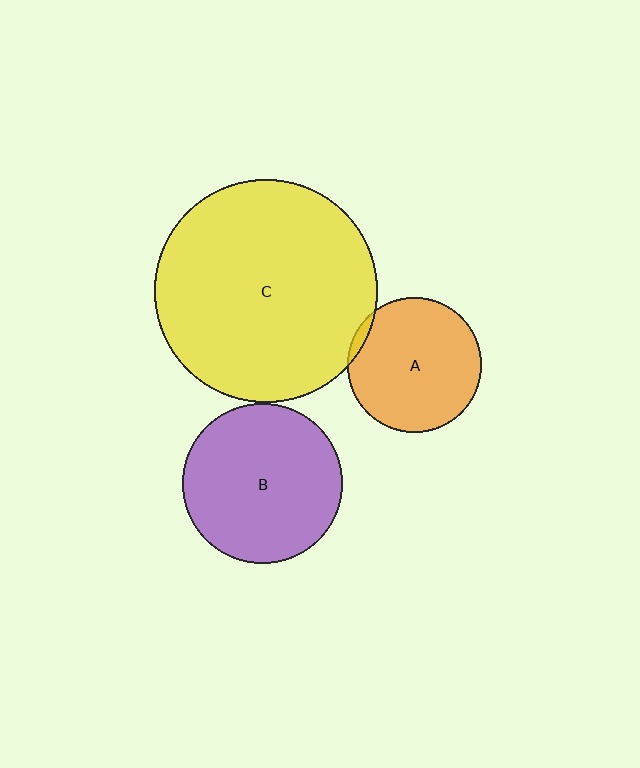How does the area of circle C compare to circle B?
Approximately 1.9 times.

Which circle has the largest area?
Circle C (yellow).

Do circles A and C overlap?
Yes.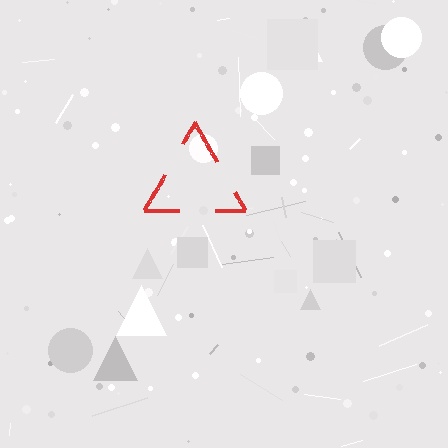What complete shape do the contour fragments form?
The contour fragments form a triangle.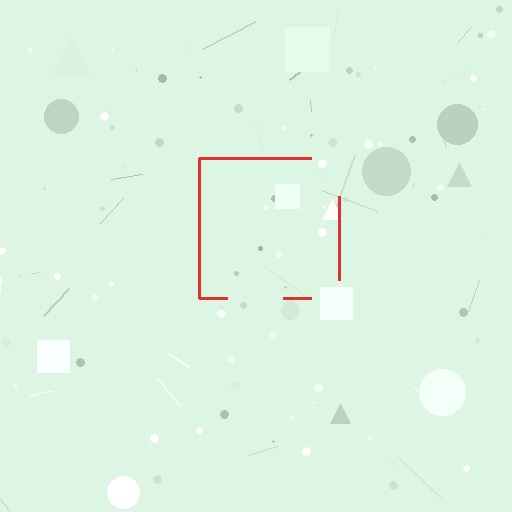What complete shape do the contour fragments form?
The contour fragments form a square.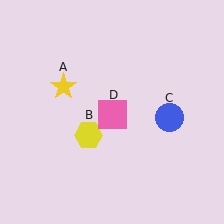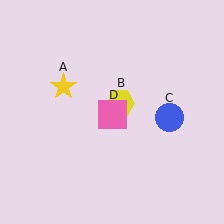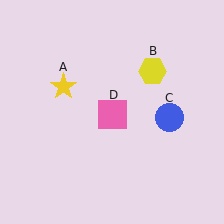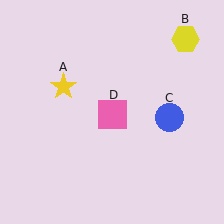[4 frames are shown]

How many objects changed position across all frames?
1 object changed position: yellow hexagon (object B).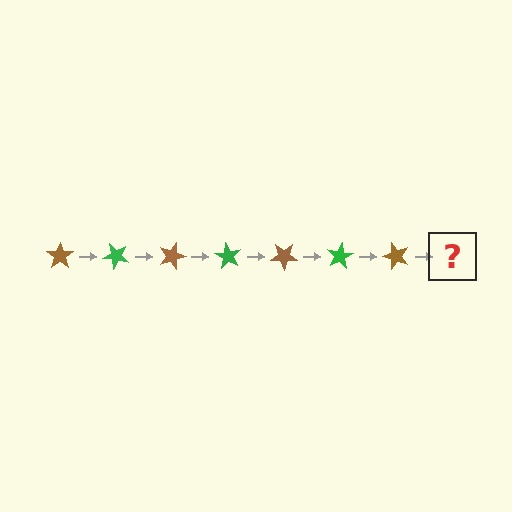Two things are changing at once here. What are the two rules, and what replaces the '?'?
The two rules are that it rotates 45 degrees each step and the color cycles through brown and green. The '?' should be a green star, rotated 315 degrees from the start.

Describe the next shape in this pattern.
It should be a green star, rotated 315 degrees from the start.